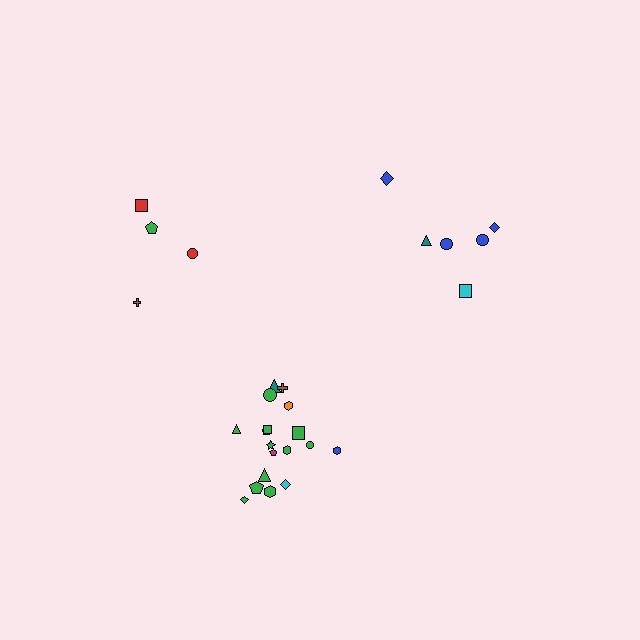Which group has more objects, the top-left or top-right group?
The top-right group.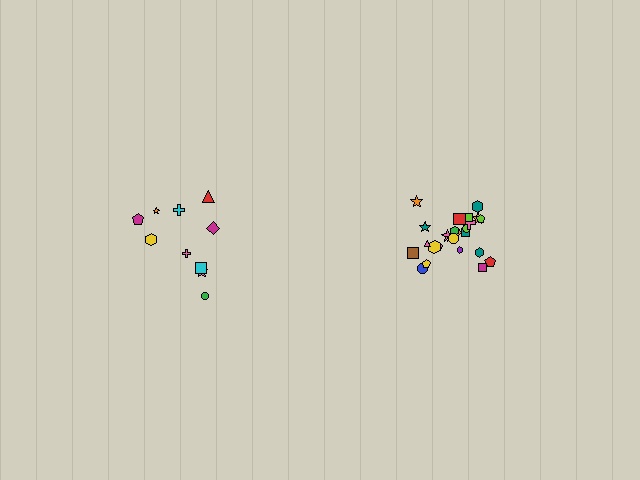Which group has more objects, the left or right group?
The right group.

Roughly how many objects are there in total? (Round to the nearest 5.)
Roughly 35 objects in total.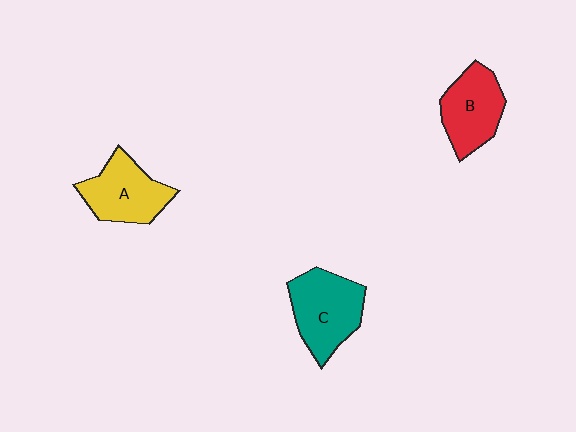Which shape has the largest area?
Shape C (teal).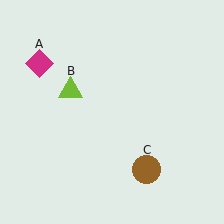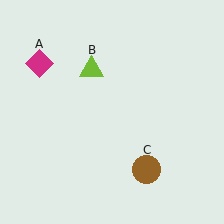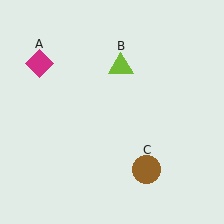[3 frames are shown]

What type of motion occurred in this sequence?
The lime triangle (object B) rotated clockwise around the center of the scene.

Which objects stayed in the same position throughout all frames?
Magenta diamond (object A) and brown circle (object C) remained stationary.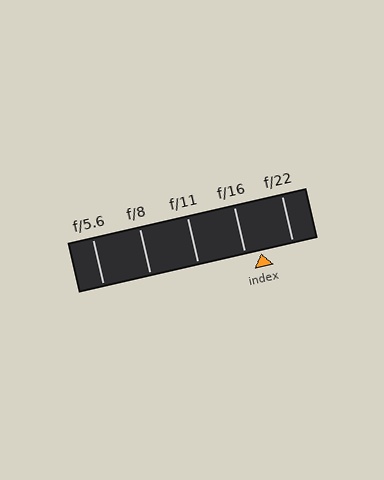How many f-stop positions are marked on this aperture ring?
There are 5 f-stop positions marked.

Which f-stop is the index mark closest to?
The index mark is closest to f/16.